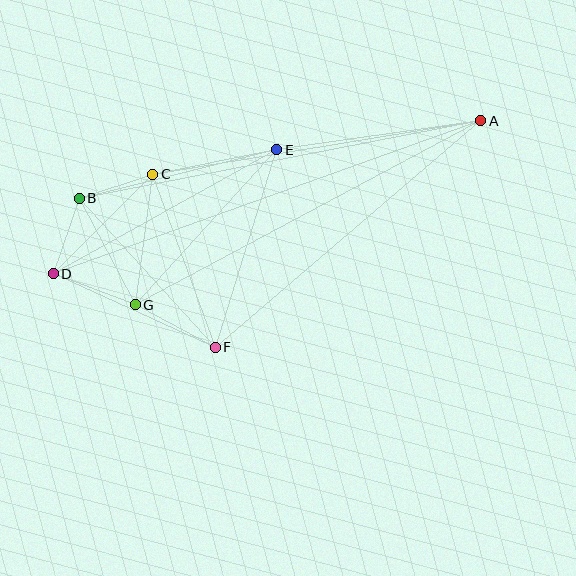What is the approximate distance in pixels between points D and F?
The distance between D and F is approximately 178 pixels.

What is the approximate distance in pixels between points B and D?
The distance between B and D is approximately 80 pixels.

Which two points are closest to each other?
Points B and C are closest to each other.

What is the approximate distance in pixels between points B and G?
The distance between B and G is approximately 121 pixels.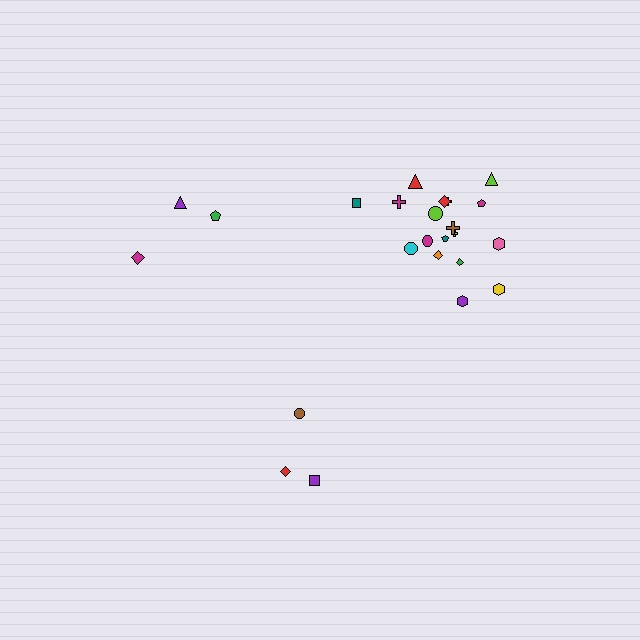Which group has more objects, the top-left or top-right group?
The top-right group.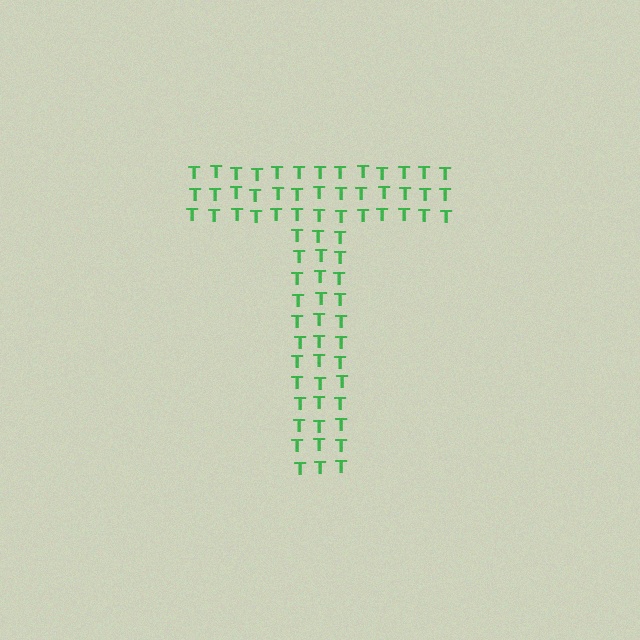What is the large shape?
The large shape is the letter T.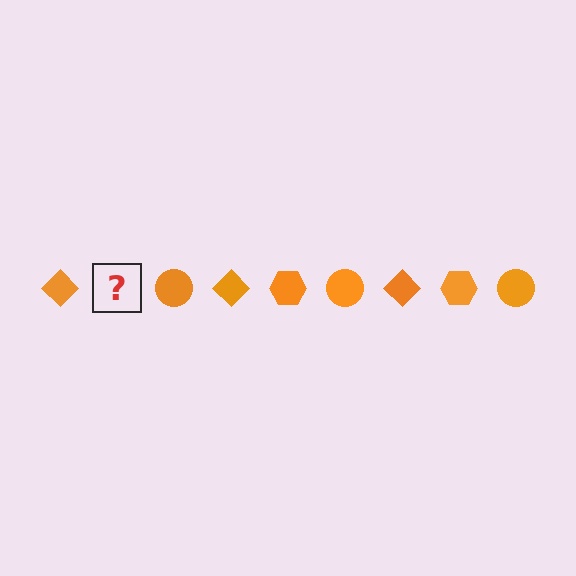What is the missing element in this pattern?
The missing element is an orange hexagon.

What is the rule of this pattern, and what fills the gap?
The rule is that the pattern cycles through diamond, hexagon, circle shapes in orange. The gap should be filled with an orange hexagon.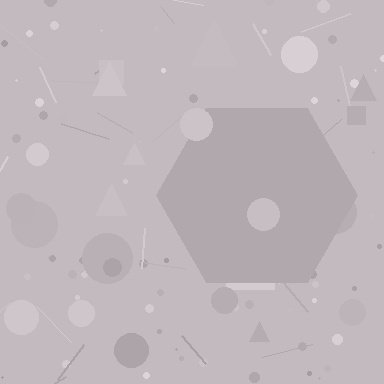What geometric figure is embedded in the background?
A hexagon is embedded in the background.